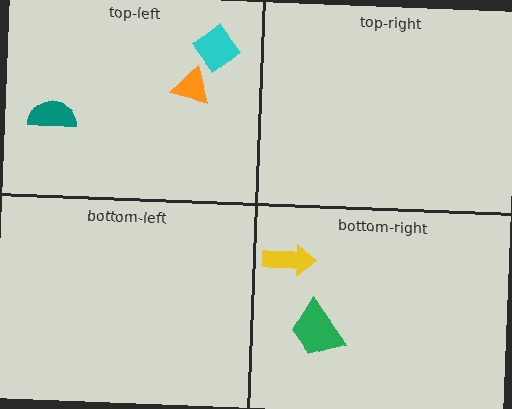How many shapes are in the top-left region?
3.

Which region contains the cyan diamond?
The top-left region.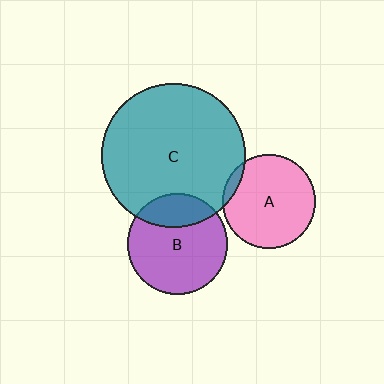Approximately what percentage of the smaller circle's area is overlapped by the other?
Approximately 5%.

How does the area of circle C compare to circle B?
Approximately 2.1 times.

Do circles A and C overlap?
Yes.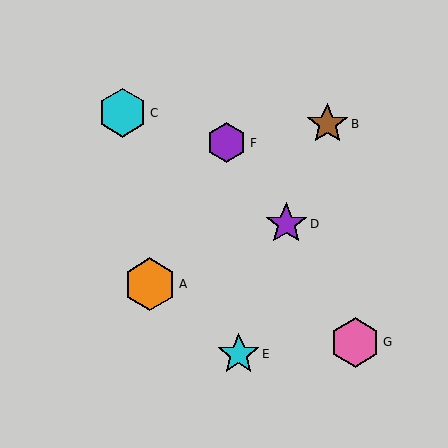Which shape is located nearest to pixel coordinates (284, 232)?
The purple star (labeled D) at (286, 224) is nearest to that location.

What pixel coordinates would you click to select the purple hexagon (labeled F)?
Click at (227, 143) to select the purple hexagon F.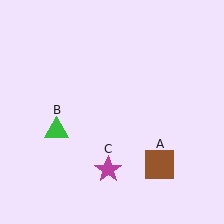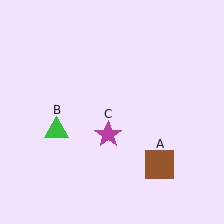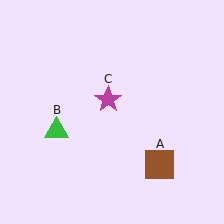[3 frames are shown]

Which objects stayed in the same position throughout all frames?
Brown square (object A) and green triangle (object B) remained stationary.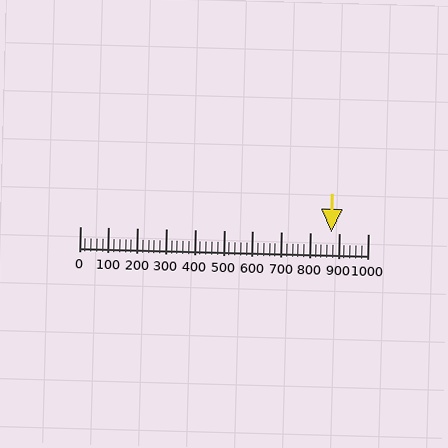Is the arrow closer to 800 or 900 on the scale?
The arrow is closer to 900.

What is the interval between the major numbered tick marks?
The major tick marks are spaced 100 units apart.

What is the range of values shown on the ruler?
The ruler shows values from 0 to 1000.